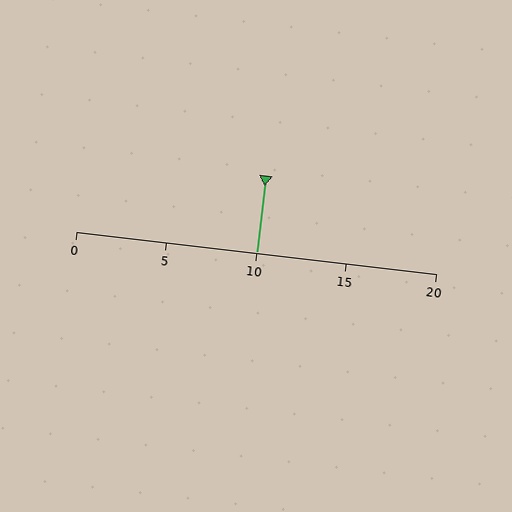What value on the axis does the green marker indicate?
The marker indicates approximately 10.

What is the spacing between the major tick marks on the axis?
The major ticks are spaced 5 apart.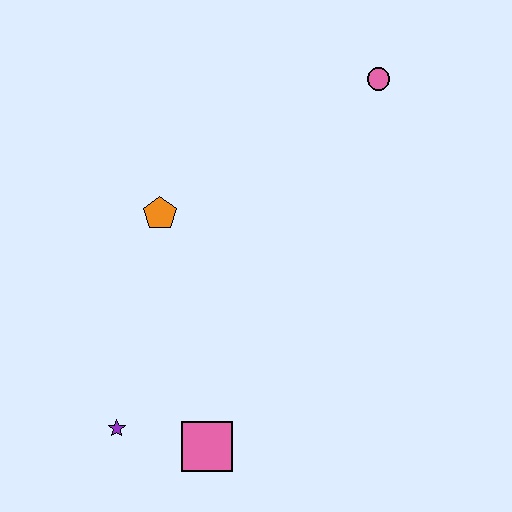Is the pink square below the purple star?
Yes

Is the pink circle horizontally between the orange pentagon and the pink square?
No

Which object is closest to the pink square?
The purple star is closest to the pink square.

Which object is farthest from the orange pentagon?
The pink circle is farthest from the orange pentagon.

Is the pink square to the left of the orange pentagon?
No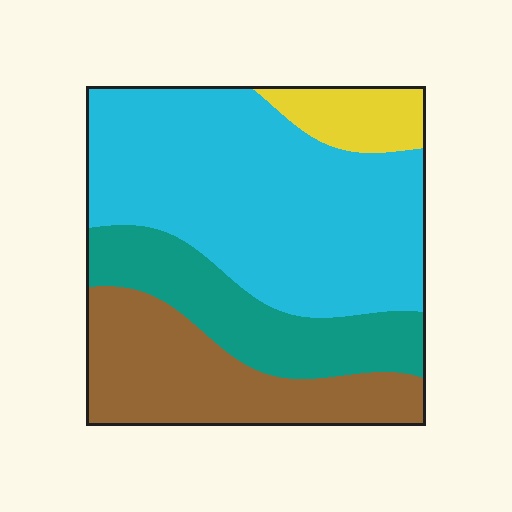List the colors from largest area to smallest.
From largest to smallest: cyan, brown, teal, yellow.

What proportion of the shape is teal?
Teal takes up about one fifth (1/5) of the shape.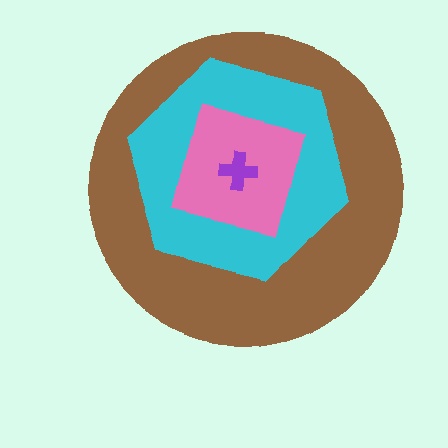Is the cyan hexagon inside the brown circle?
Yes.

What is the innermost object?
The purple cross.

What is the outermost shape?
The brown circle.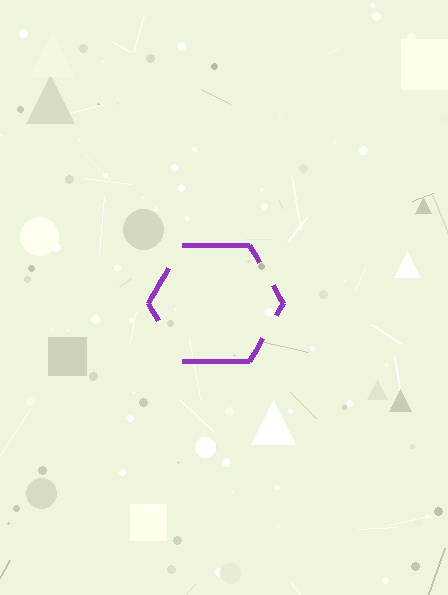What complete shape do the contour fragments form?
The contour fragments form a hexagon.